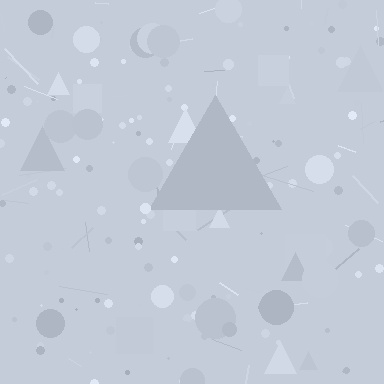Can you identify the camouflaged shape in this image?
The camouflaged shape is a triangle.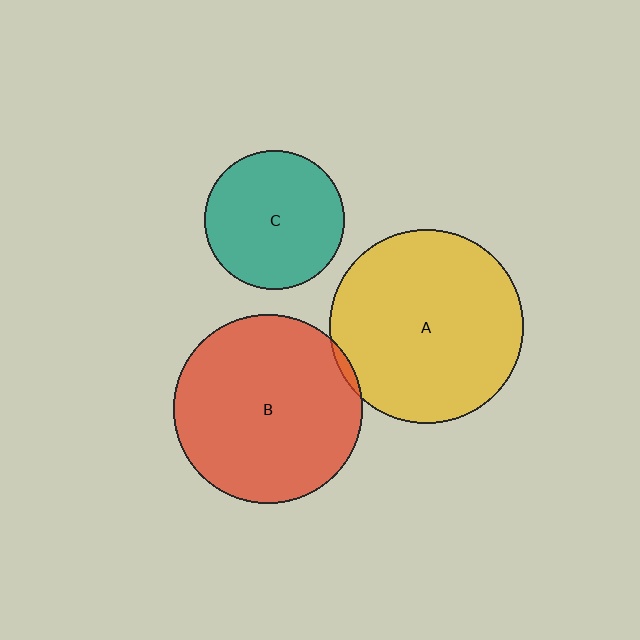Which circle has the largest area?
Circle A (yellow).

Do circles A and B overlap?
Yes.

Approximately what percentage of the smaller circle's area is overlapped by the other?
Approximately 5%.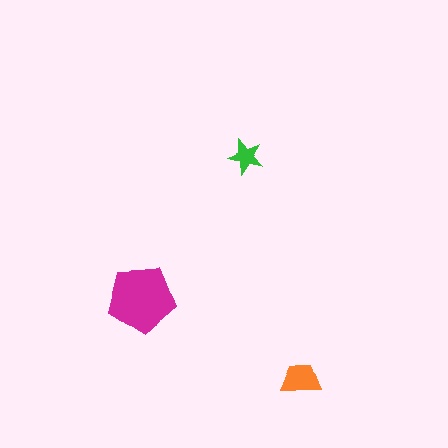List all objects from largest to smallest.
The magenta pentagon, the orange trapezoid, the green star.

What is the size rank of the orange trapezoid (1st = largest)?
2nd.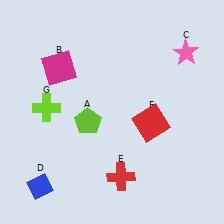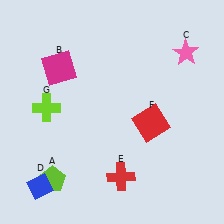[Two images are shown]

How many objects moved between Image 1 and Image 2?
1 object moved between the two images.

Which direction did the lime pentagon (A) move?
The lime pentagon (A) moved down.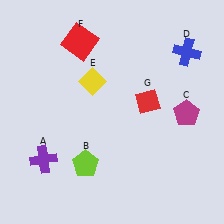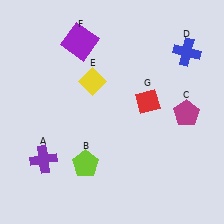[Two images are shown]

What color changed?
The square (F) changed from red in Image 1 to purple in Image 2.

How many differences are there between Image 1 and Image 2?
There is 1 difference between the two images.